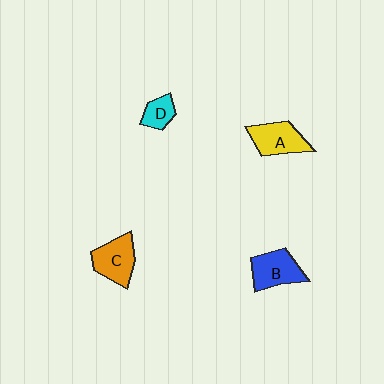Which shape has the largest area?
Shape A (yellow).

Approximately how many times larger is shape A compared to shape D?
Approximately 1.8 times.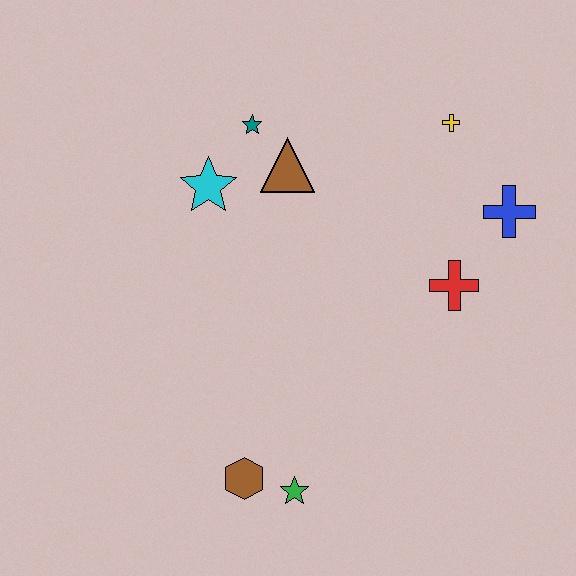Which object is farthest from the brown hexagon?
The yellow cross is farthest from the brown hexagon.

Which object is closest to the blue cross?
The red cross is closest to the blue cross.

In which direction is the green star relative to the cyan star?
The green star is below the cyan star.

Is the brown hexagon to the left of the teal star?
Yes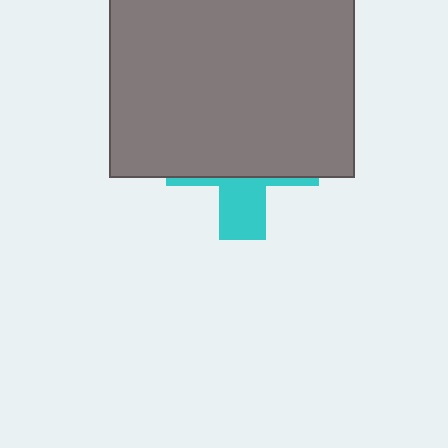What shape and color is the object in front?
The object in front is a gray square.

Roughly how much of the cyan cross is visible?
A small part of it is visible (roughly 31%).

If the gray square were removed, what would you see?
You would see the complete cyan cross.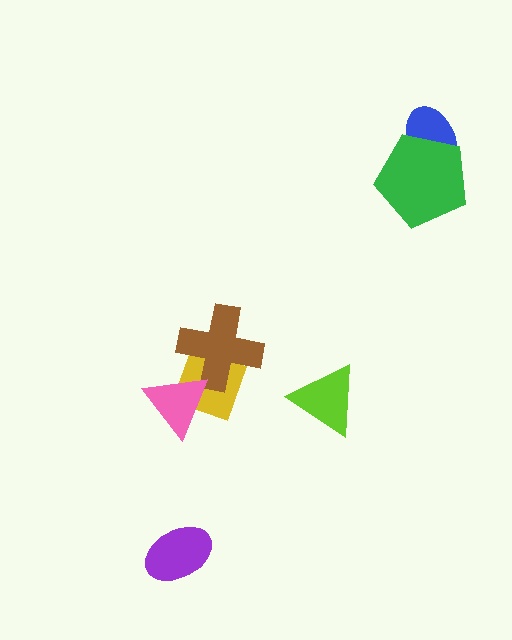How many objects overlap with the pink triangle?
2 objects overlap with the pink triangle.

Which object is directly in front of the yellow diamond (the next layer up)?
The brown cross is directly in front of the yellow diamond.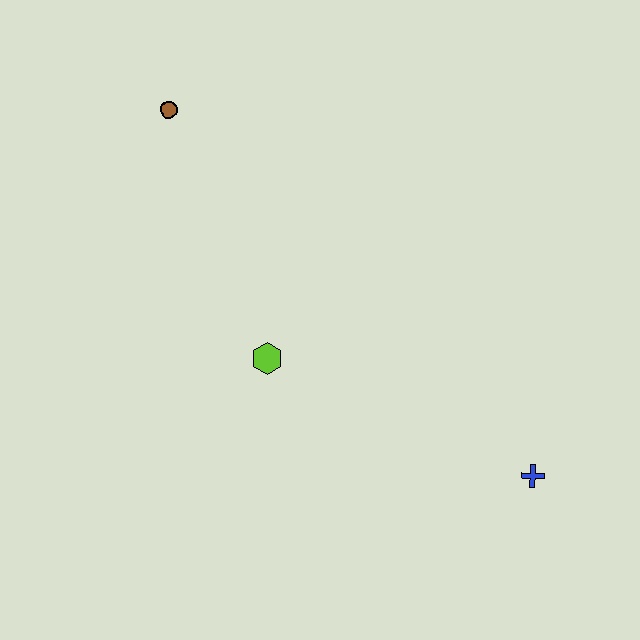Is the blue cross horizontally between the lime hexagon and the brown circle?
No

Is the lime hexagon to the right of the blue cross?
No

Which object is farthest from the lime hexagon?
The blue cross is farthest from the lime hexagon.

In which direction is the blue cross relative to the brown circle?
The blue cross is to the right of the brown circle.